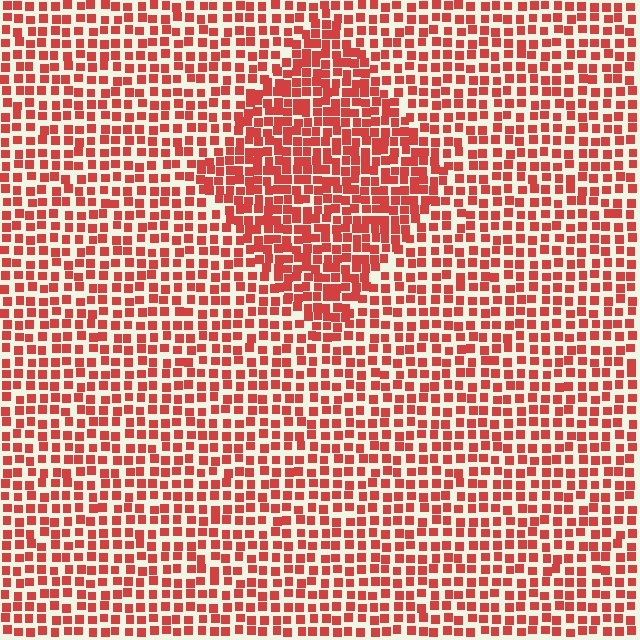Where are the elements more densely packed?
The elements are more densely packed inside the diamond boundary.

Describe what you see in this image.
The image contains small red elements arranged at two different densities. A diamond-shaped region is visible where the elements are more densely packed than the surrounding area.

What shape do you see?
I see a diamond.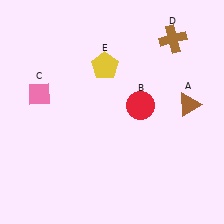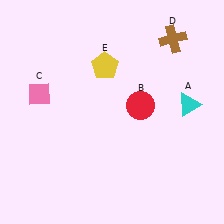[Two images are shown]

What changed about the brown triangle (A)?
In Image 1, A is brown. In Image 2, it changed to cyan.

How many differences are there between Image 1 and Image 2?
There is 1 difference between the two images.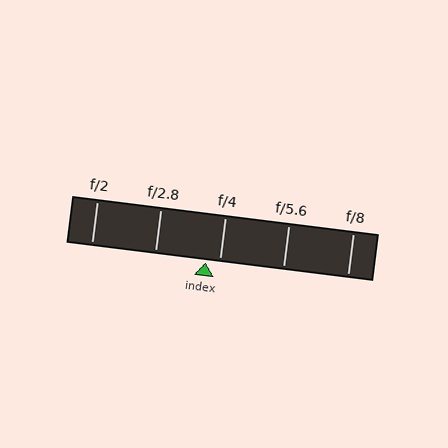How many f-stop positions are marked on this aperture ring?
There are 5 f-stop positions marked.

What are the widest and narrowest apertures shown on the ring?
The widest aperture shown is f/2 and the narrowest is f/8.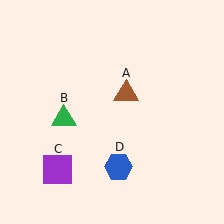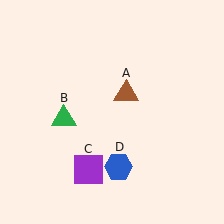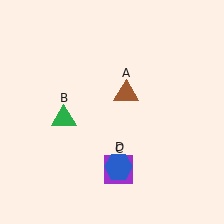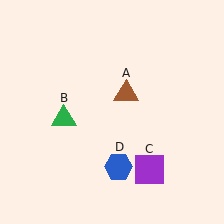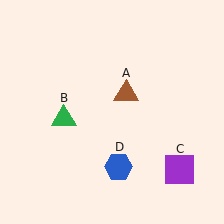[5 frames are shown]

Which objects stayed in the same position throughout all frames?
Brown triangle (object A) and green triangle (object B) and blue hexagon (object D) remained stationary.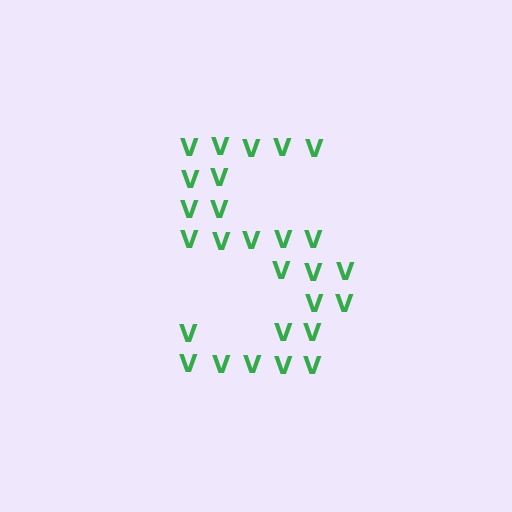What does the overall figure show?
The overall figure shows the digit 5.